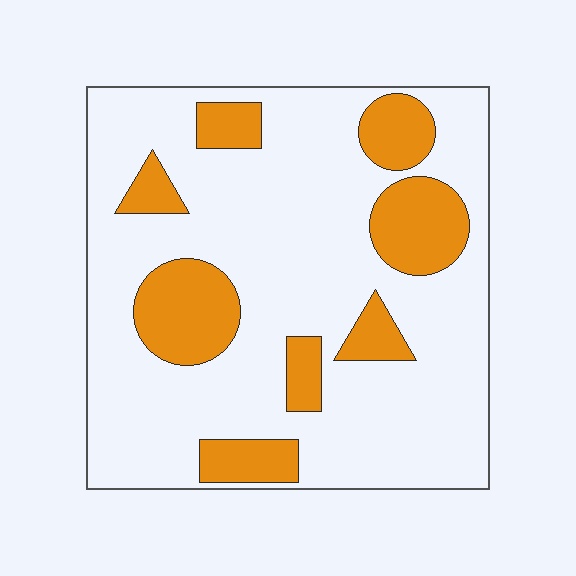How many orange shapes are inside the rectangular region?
8.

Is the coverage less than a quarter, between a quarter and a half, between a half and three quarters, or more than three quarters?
Less than a quarter.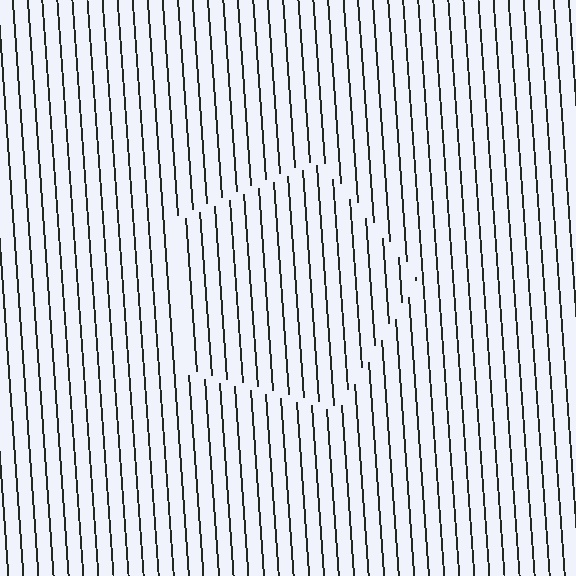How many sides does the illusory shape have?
5 sides — the line-ends trace a pentagon.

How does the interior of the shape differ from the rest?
The interior of the shape contains the same grating, shifted by half a period — the contour is defined by the phase discontinuity where line-ends from the inner and outer gratings abut.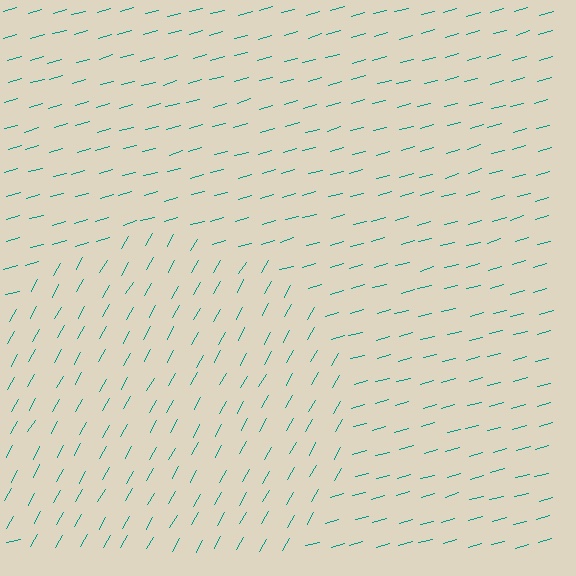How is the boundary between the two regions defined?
The boundary is defined purely by a change in line orientation (approximately 45 degrees difference). All lines are the same color and thickness.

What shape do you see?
I see a circle.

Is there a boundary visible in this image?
Yes, there is a texture boundary formed by a change in line orientation.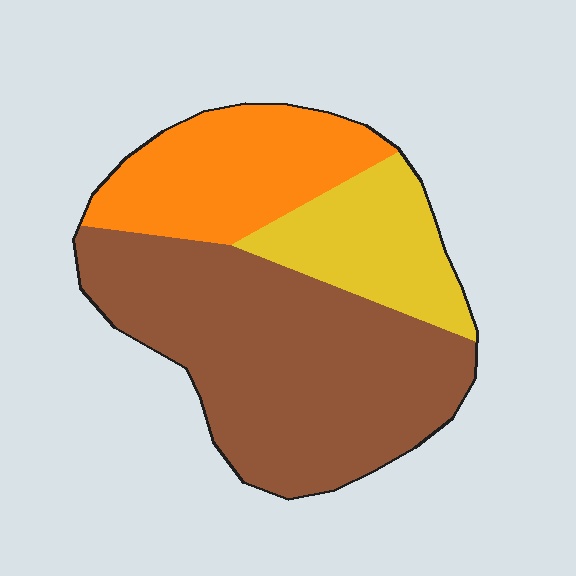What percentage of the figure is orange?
Orange covers around 25% of the figure.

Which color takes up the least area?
Yellow, at roughly 20%.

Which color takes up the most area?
Brown, at roughly 55%.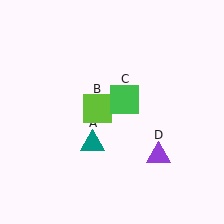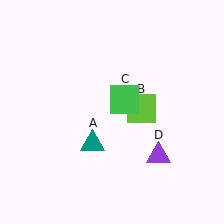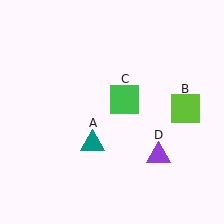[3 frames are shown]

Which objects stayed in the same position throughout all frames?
Teal triangle (object A) and green square (object C) and purple triangle (object D) remained stationary.